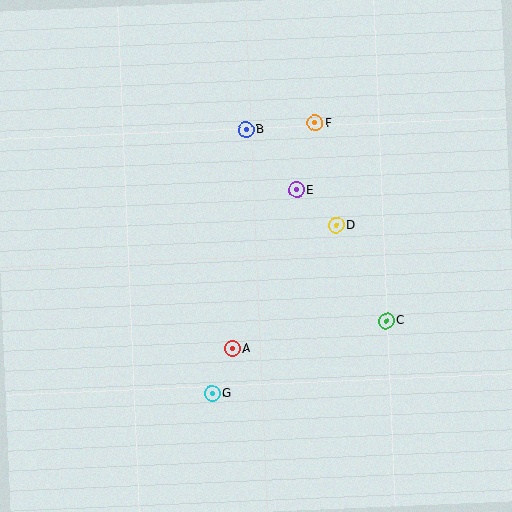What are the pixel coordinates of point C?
Point C is at (386, 321).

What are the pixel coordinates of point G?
Point G is at (212, 394).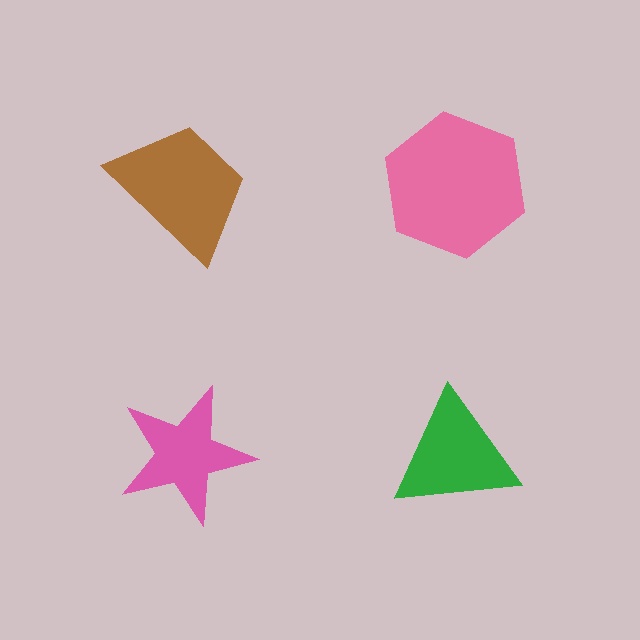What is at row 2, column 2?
A green triangle.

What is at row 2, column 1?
A pink star.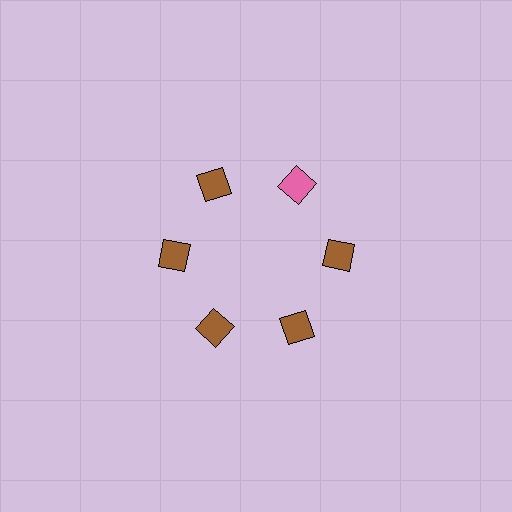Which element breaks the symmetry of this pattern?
The pink square at roughly the 1 o'clock position breaks the symmetry. All other shapes are brown squares.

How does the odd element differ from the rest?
It has a different color: pink instead of brown.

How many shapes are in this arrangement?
There are 6 shapes arranged in a ring pattern.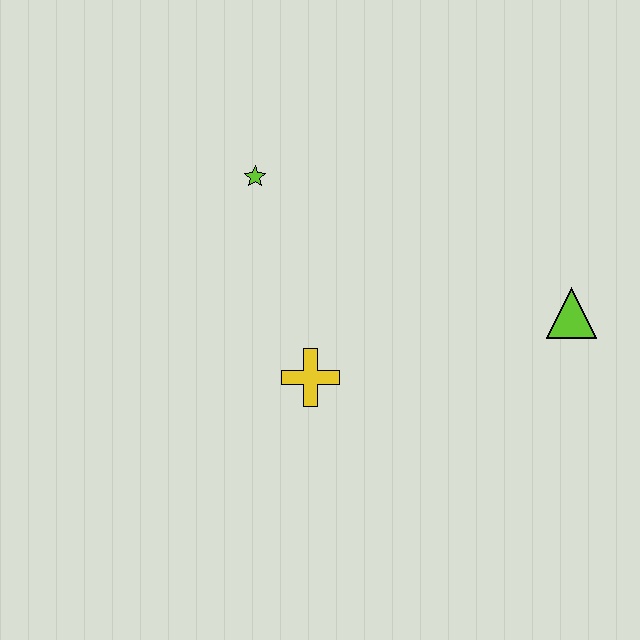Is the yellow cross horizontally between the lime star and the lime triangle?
Yes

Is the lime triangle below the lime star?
Yes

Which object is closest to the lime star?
The yellow cross is closest to the lime star.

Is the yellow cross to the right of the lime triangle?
No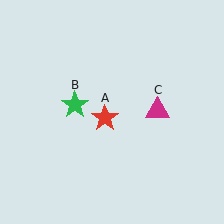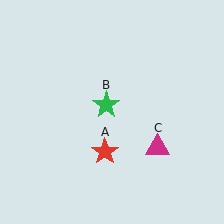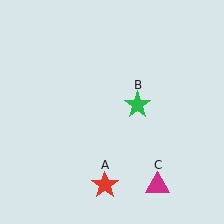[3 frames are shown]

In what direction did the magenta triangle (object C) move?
The magenta triangle (object C) moved down.